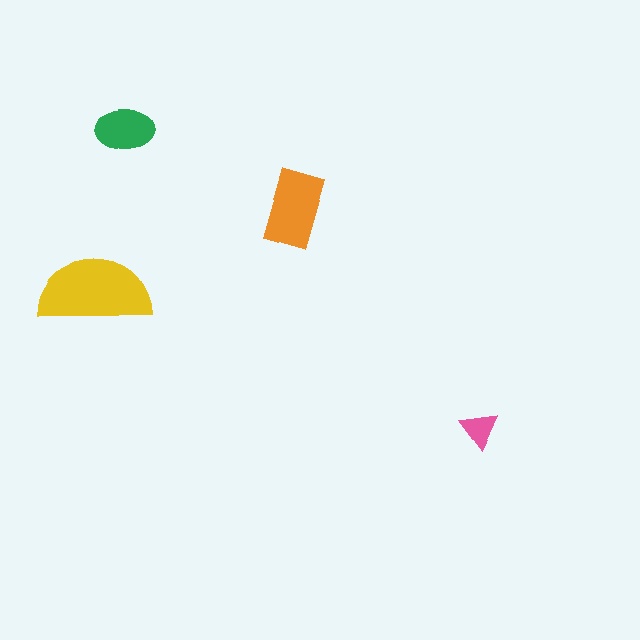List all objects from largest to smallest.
The yellow semicircle, the orange rectangle, the green ellipse, the pink triangle.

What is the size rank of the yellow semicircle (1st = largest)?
1st.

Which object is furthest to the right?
The pink triangle is rightmost.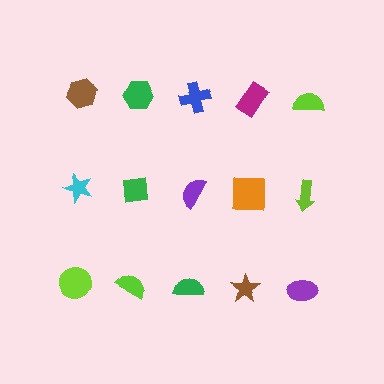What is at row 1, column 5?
A lime semicircle.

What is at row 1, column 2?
A green hexagon.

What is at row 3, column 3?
A green semicircle.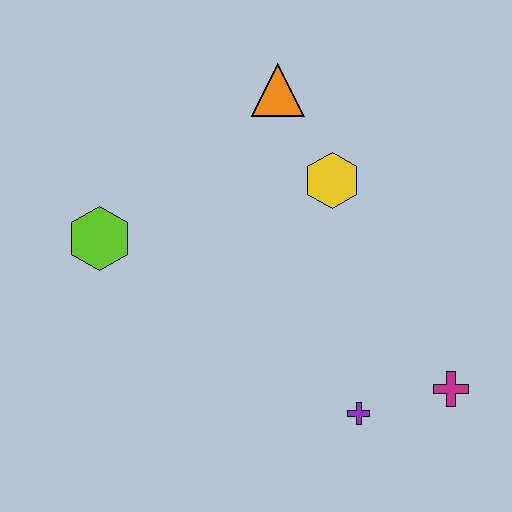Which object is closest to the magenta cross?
The purple cross is closest to the magenta cross.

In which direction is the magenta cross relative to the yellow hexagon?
The magenta cross is below the yellow hexagon.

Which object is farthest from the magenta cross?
The lime hexagon is farthest from the magenta cross.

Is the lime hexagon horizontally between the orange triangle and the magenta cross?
No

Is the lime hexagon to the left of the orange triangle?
Yes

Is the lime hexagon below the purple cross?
No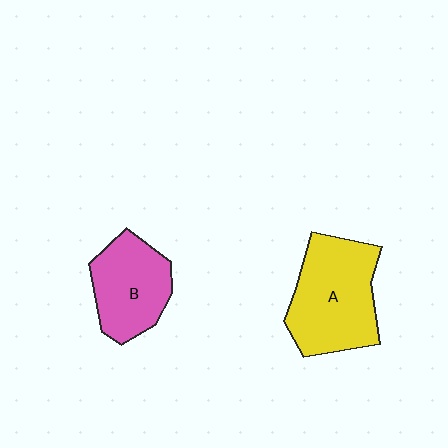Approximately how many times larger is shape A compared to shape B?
Approximately 1.4 times.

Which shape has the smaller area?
Shape B (pink).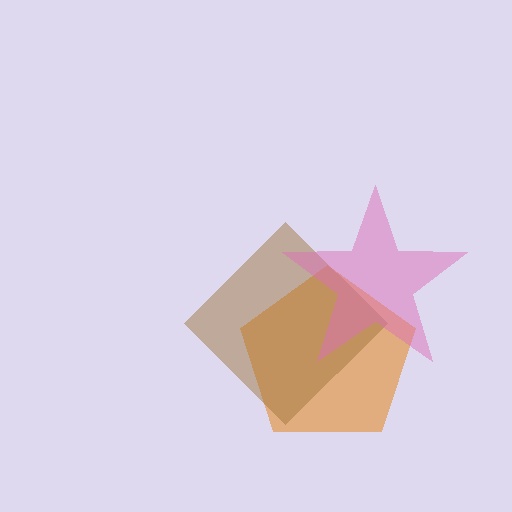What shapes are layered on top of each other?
The layered shapes are: an orange pentagon, a brown diamond, a pink star.